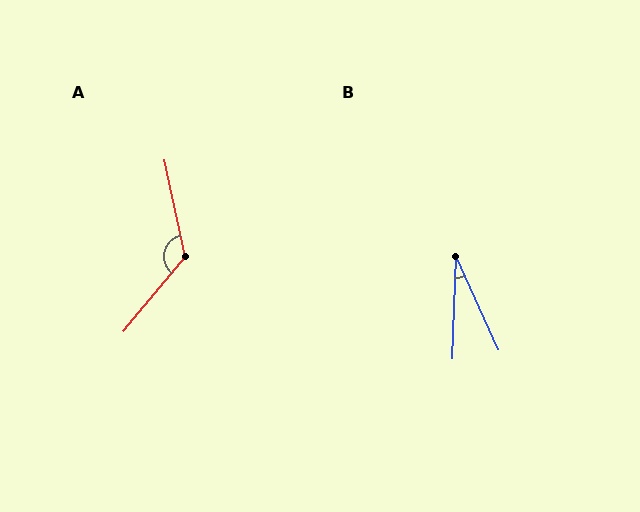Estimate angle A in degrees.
Approximately 129 degrees.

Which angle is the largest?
A, at approximately 129 degrees.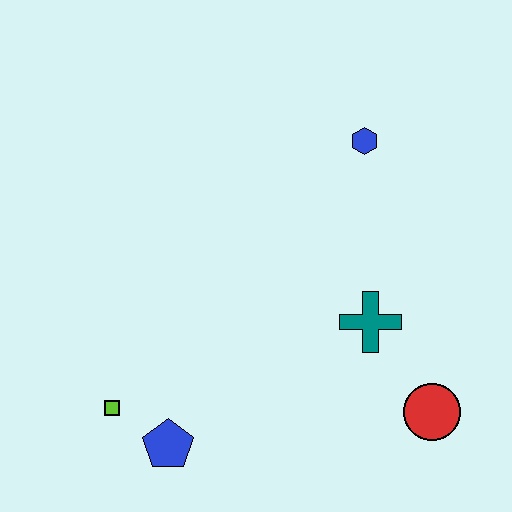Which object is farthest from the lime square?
The blue hexagon is farthest from the lime square.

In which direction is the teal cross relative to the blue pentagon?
The teal cross is to the right of the blue pentagon.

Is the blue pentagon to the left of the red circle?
Yes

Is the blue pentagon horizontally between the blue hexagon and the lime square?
Yes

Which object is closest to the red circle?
The teal cross is closest to the red circle.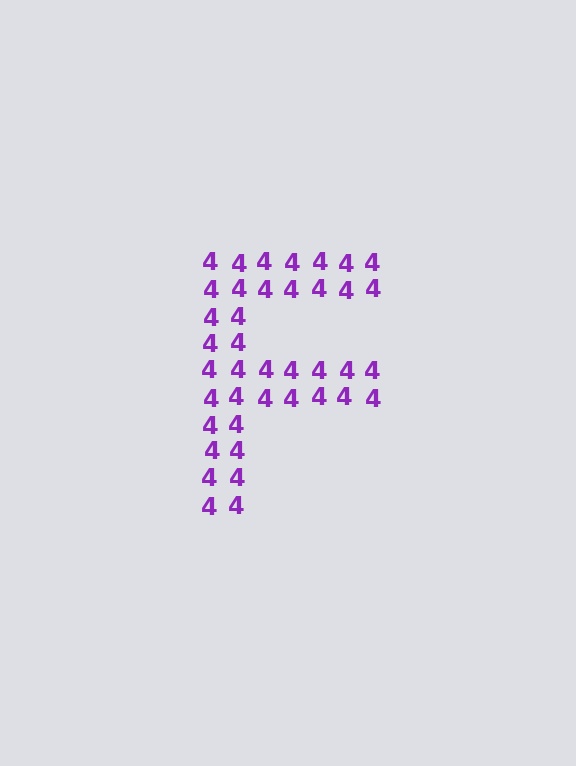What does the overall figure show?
The overall figure shows the letter F.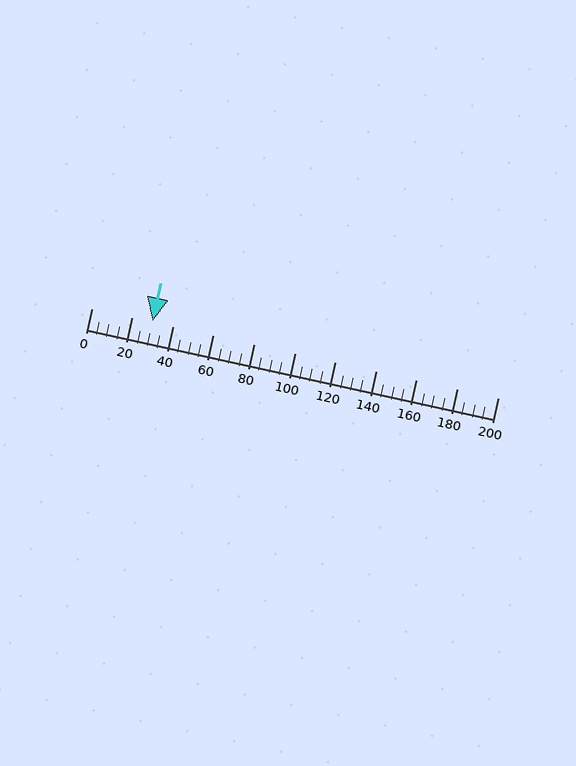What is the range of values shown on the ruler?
The ruler shows values from 0 to 200.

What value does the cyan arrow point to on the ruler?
The cyan arrow points to approximately 30.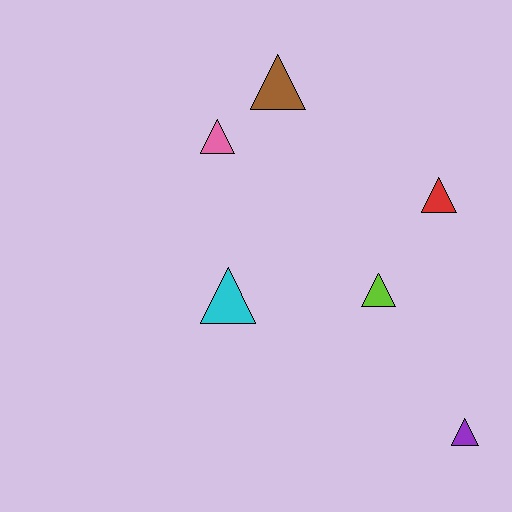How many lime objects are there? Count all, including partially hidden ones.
There is 1 lime object.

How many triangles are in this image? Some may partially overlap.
There are 6 triangles.